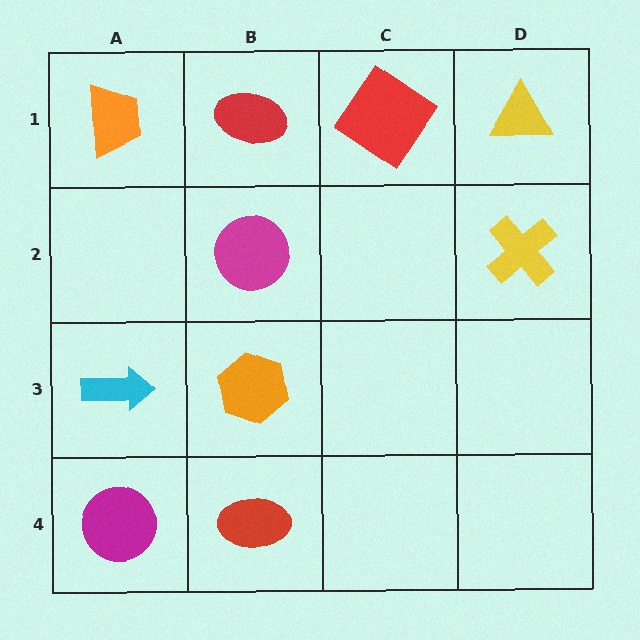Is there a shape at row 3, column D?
No, that cell is empty.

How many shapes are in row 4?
2 shapes.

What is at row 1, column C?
A red diamond.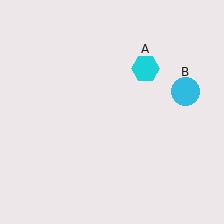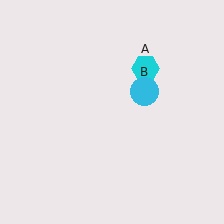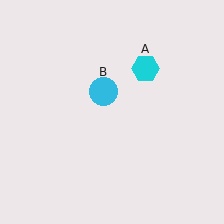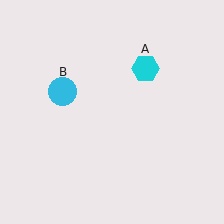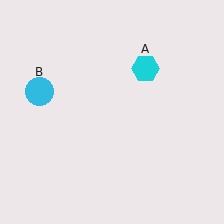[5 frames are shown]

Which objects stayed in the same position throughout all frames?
Cyan hexagon (object A) remained stationary.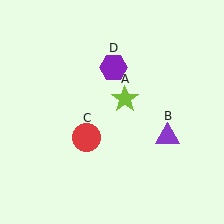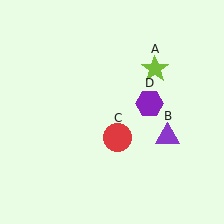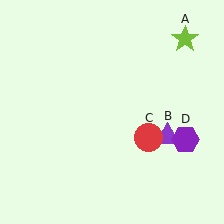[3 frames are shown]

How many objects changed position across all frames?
3 objects changed position: lime star (object A), red circle (object C), purple hexagon (object D).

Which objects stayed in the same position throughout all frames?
Purple triangle (object B) remained stationary.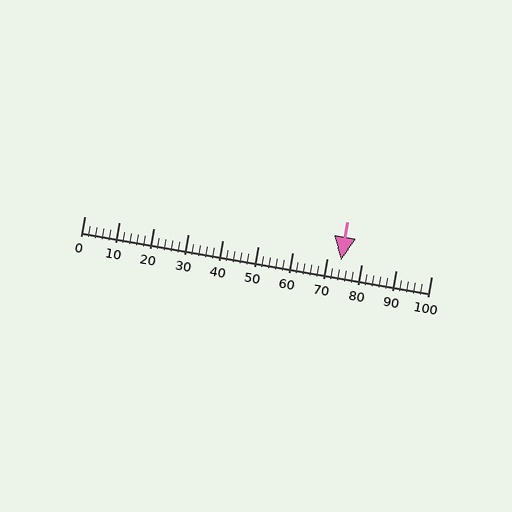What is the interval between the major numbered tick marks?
The major tick marks are spaced 10 units apart.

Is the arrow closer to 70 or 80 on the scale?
The arrow is closer to 70.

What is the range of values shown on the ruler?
The ruler shows values from 0 to 100.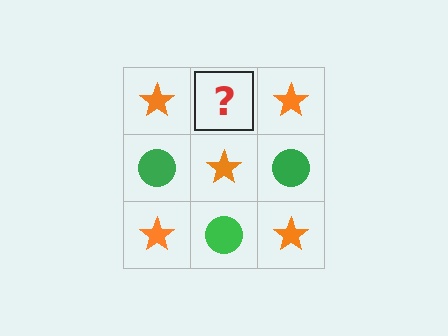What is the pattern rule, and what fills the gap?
The rule is that it alternates orange star and green circle in a checkerboard pattern. The gap should be filled with a green circle.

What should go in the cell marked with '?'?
The missing cell should contain a green circle.